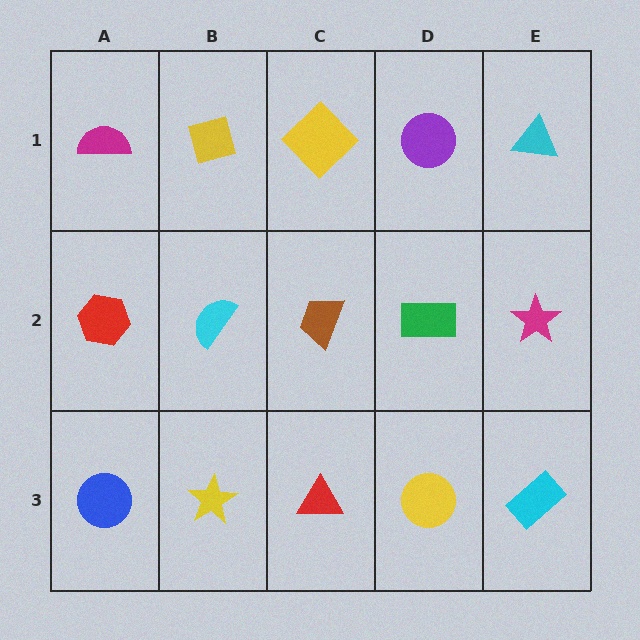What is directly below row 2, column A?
A blue circle.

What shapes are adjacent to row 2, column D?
A purple circle (row 1, column D), a yellow circle (row 3, column D), a brown trapezoid (row 2, column C), a magenta star (row 2, column E).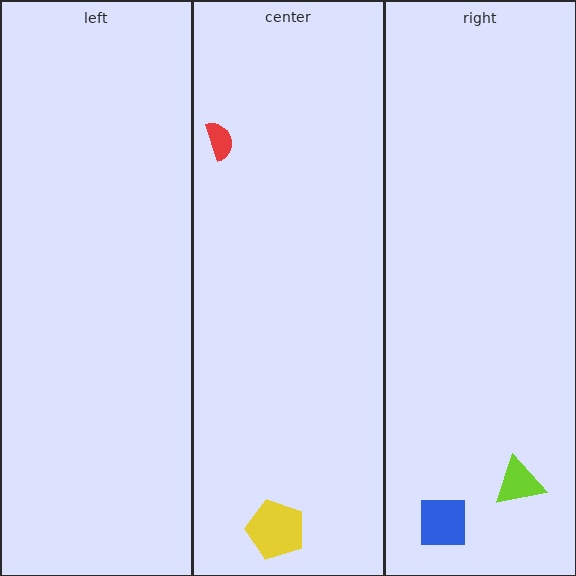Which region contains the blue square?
The right region.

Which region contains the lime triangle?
The right region.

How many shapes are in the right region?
2.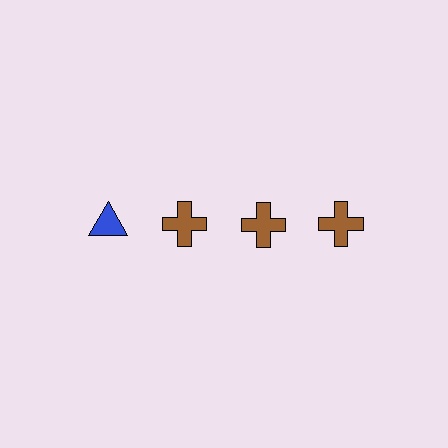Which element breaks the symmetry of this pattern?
The blue triangle in the top row, leftmost column breaks the symmetry. All other shapes are brown crosses.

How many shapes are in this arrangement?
There are 4 shapes arranged in a grid pattern.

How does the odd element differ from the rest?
It differs in both color (blue instead of brown) and shape (triangle instead of cross).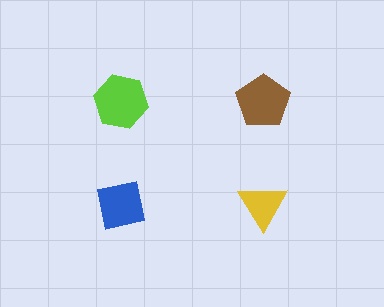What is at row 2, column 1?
A blue square.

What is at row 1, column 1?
A lime hexagon.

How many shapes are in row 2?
2 shapes.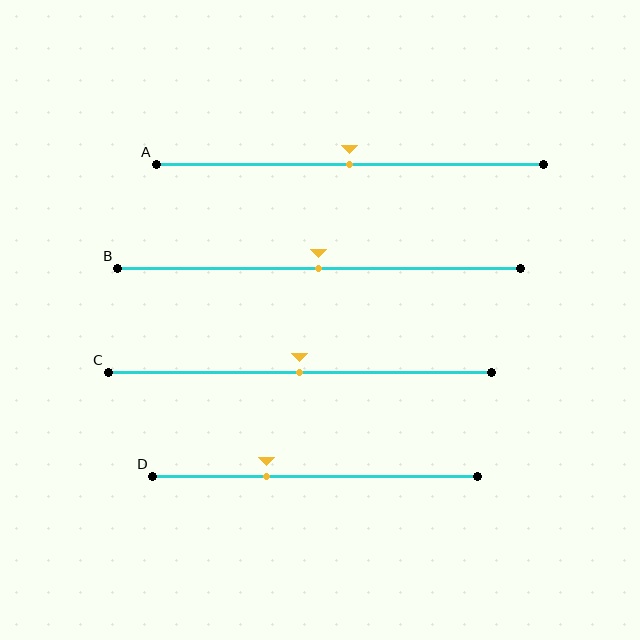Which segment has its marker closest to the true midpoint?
Segment A has its marker closest to the true midpoint.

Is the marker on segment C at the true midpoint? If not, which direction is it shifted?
Yes, the marker on segment C is at the true midpoint.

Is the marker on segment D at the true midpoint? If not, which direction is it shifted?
No, the marker on segment D is shifted to the left by about 15% of the segment length.